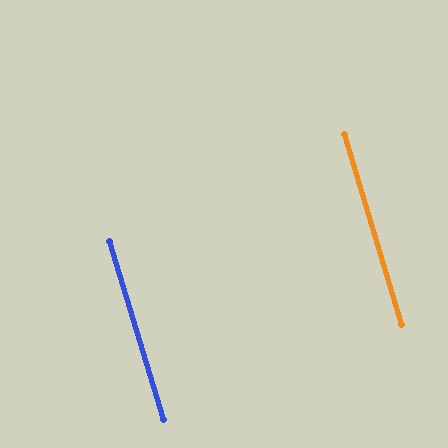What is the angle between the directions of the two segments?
Approximately 0 degrees.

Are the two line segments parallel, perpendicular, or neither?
Parallel — their directions differ by only 0.0°.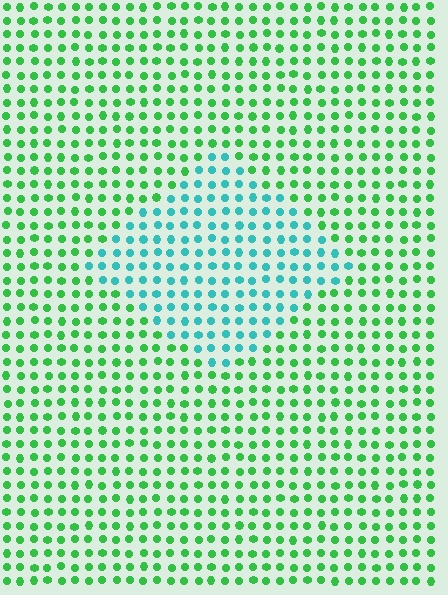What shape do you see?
I see a diamond.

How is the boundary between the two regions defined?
The boundary is defined purely by a slight shift in hue (about 50 degrees). Spacing, size, and orientation are identical on both sides.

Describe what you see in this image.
The image is filled with small green elements in a uniform arrangement. A diamond-shaped region is visible where the elements are tinted to a slightly different hue, forming a subtle color boundary.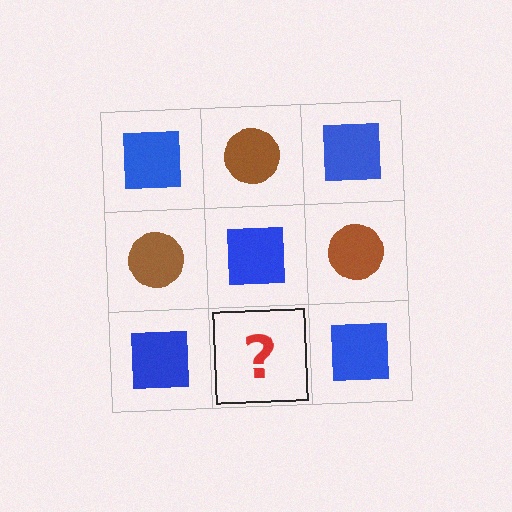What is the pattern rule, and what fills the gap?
The rule is that it alternates blue square and brown circle in a checkerboard pattern. The gap should be filled with a brown circle.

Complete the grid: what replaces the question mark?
The question mark should be replaced with a brown circle.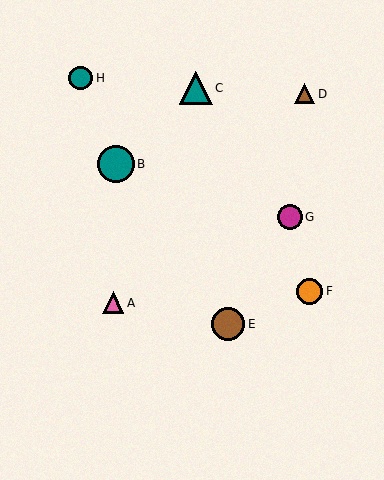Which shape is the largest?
The teal circle (labeled B) is the largest.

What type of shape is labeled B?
Shape B is a teal circle.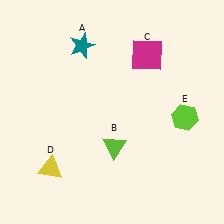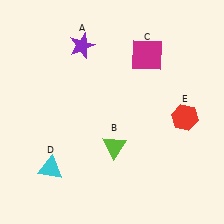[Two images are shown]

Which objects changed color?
A changed from teal to purple. D changed from yellow to cyan. E changed from lime to red.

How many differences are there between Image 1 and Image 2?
There are 3 differences between the two images.